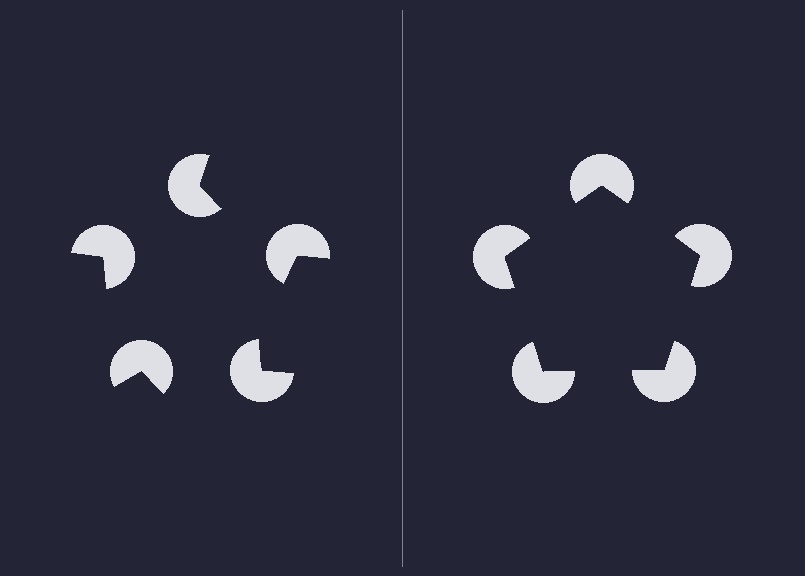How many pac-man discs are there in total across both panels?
10 — 5 on each side.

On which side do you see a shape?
An illusory pentagon appears on the right side. On the left side the wedge cuts are rotated, so no coherent shape forms.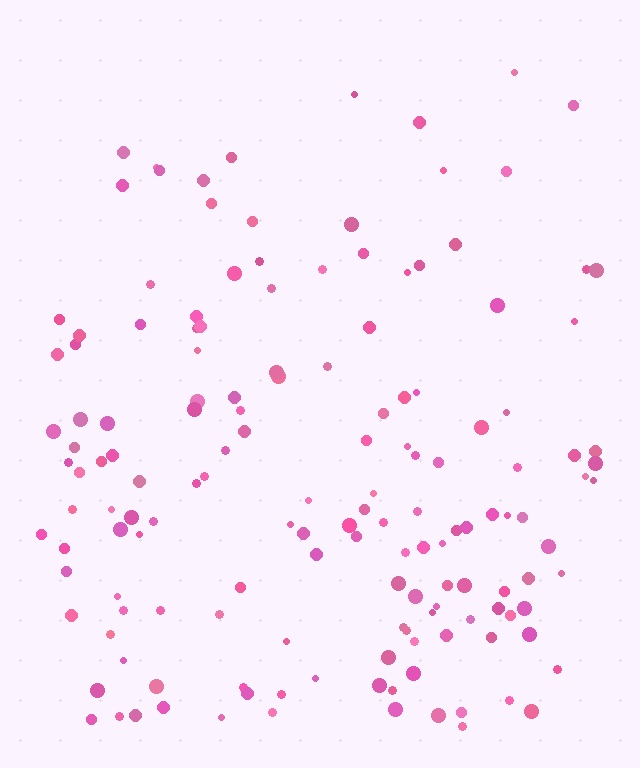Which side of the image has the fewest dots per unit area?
The top.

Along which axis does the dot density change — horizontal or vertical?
Vertical.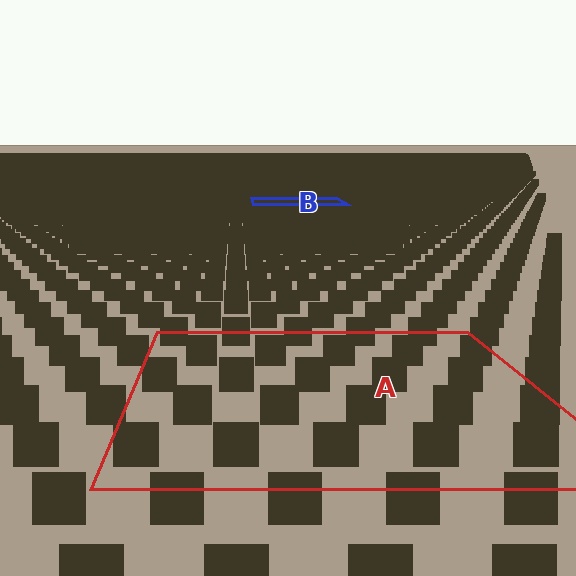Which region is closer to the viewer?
Region A is closer. The texture elements there are larger and more spread out.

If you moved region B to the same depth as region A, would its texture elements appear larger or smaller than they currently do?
They would appear larger. At a closer depth, the same texture elements are projected at a bigger on-screen size.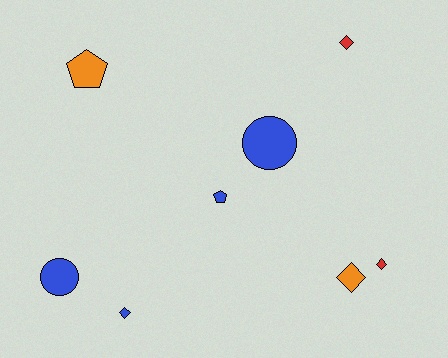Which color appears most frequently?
Blue, with 4 objects.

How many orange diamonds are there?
There is 1 orange diamond.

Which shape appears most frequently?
Diamond, with 4 objects.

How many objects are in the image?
There are 8 objects.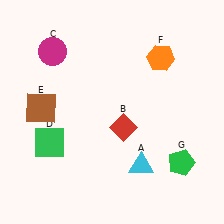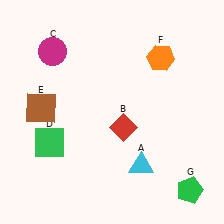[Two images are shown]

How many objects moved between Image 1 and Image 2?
1 object moved between the two images.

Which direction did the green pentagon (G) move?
The green pentagon (G) moved down.